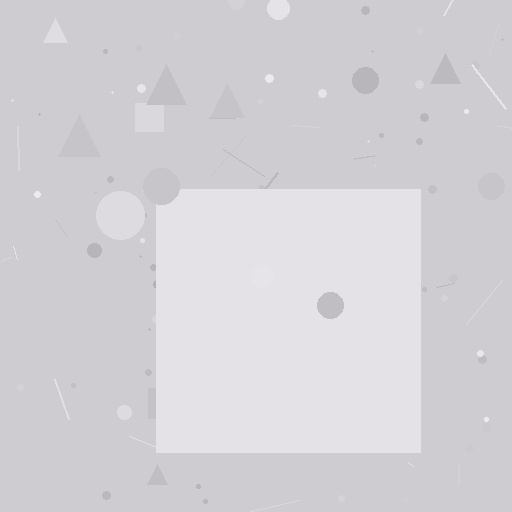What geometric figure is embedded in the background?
A square is embedded in the background.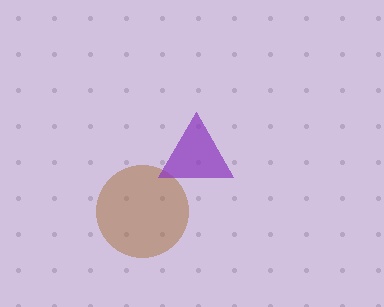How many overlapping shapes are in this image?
There are 2 overlapping shapes in the image.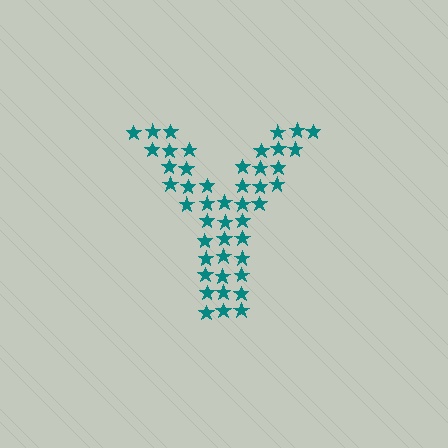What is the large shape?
The large shape is the letter Y.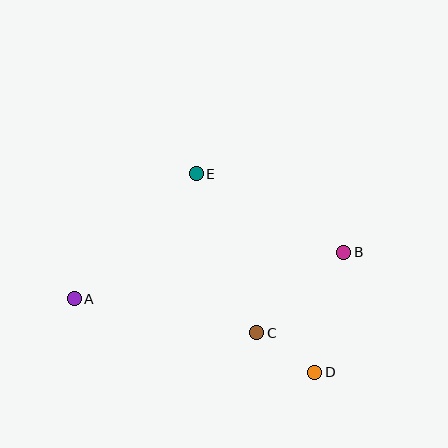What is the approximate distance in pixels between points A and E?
The distance between A and E is approximately 175 pixels.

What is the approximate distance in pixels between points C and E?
The distance between C and E is approximately 170 pixels.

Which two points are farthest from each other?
Points A and B are farthest from each other.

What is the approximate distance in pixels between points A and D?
The distance between A and D is approximately 251 pixels.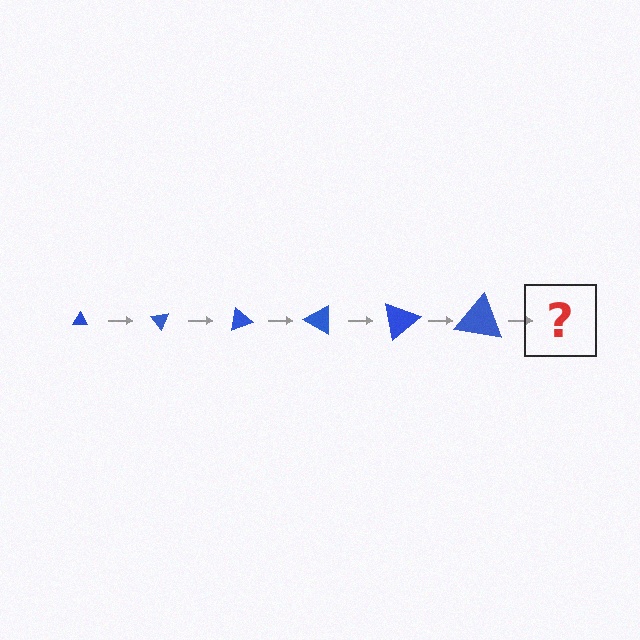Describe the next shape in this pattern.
It should be a triangle, larger than the previous one and rotated 300 degrees from the start.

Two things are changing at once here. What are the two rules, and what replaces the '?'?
The two rules are that the triangle grows larger each step and it rotates 50 degrees each step. The '?' should be a triangle, larger than the previous one and rotated 300 degrees from the start.